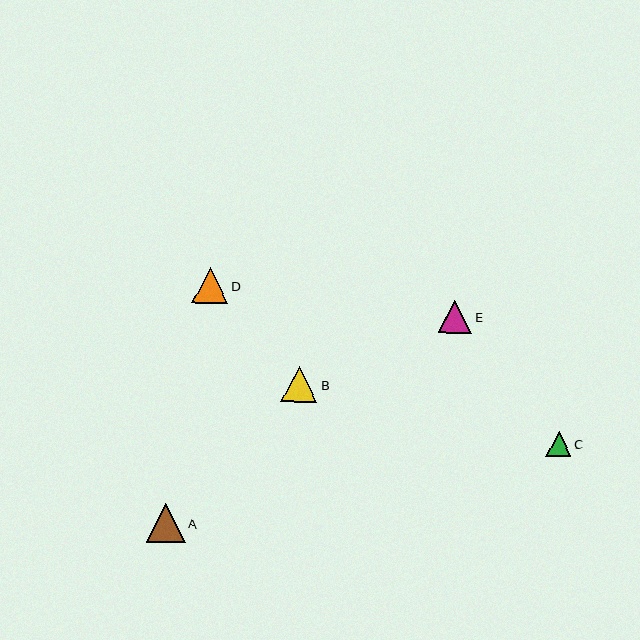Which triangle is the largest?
Triangle A is the largest with a size of approximately 39 pixels.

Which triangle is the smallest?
Triangle C is the smallest with a size of approximately 24 pixels.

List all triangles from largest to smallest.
From largest to smallest: A, B, D, E, C.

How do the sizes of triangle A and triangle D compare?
Triangle A and triangle D are approximately the same size.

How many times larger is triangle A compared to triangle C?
Triangle A is approximately 1.6 times the size of triangle C.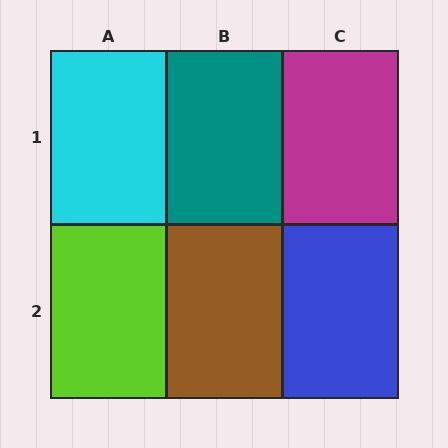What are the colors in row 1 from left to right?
Cyan, teal, magenta.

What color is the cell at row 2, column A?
Lime.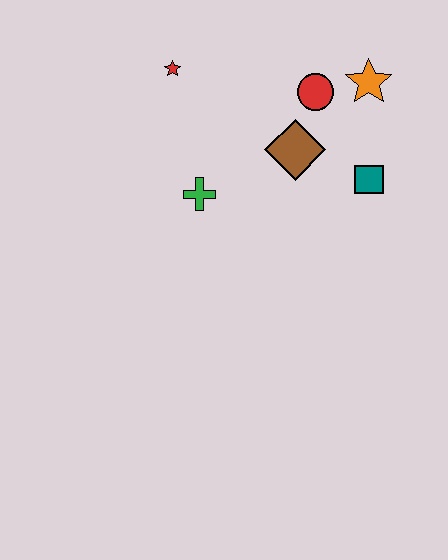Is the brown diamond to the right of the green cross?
Yes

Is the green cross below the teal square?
Yes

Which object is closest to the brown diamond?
The red circle is closest to the brown diamond.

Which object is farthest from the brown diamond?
The red star is farthest from the brown diamond.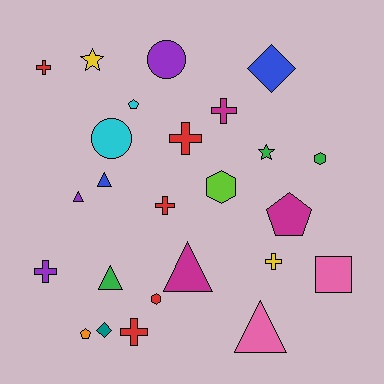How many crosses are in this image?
There are 7 crosses.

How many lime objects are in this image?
There is 1 lime object.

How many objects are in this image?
There are 25 objects.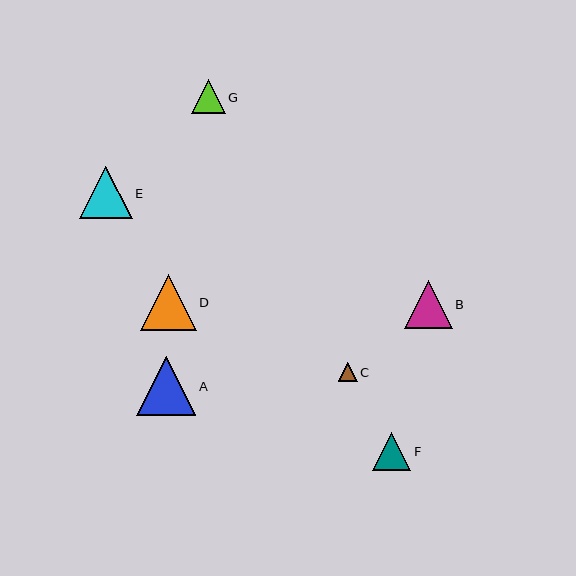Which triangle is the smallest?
Triangle C is the smallest with a size of approximately 19 pixels.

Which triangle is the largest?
Triangle A is the largest with a size of approximately 59 pixels.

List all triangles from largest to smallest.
From largest to smallest: A, D, E, B, F, G, C.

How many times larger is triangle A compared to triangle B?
Triangle A is approximately 1.2 times the size of triangle B.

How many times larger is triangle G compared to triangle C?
Triangle G is approximately 1.8 times the size of triangle C.